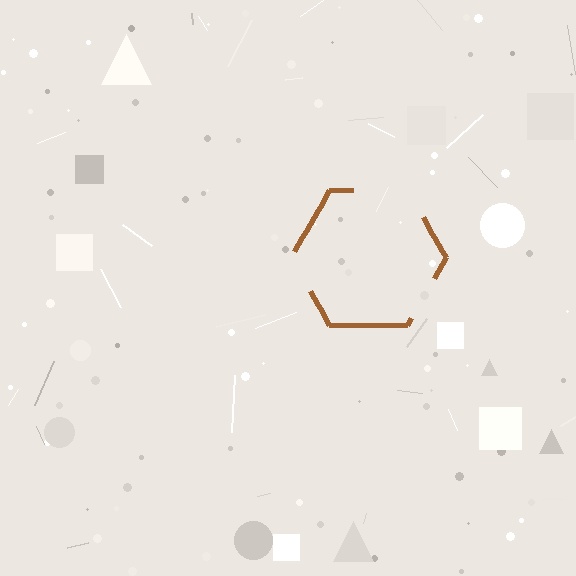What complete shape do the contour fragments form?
The contour fragments form a hexagon.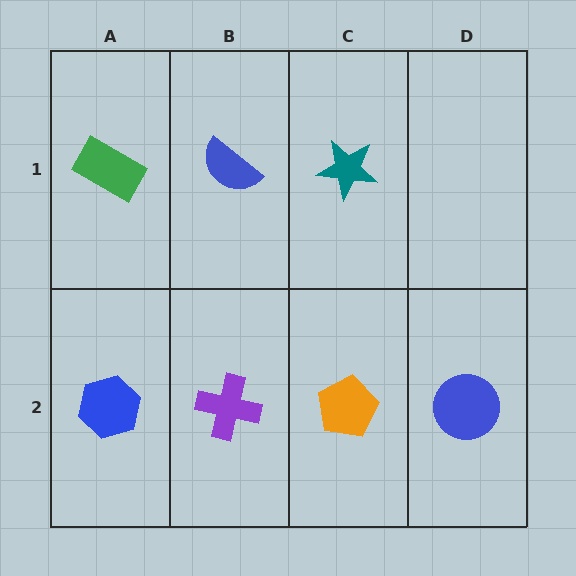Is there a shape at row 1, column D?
No, that cell is empty.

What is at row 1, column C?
A teal star.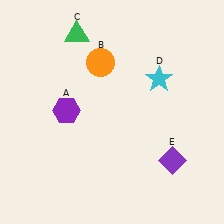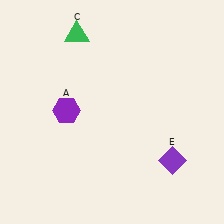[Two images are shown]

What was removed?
The orange circle (B), the cyan star (D) were removed in Image 2.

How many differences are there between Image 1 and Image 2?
There are 2 differences between the two images.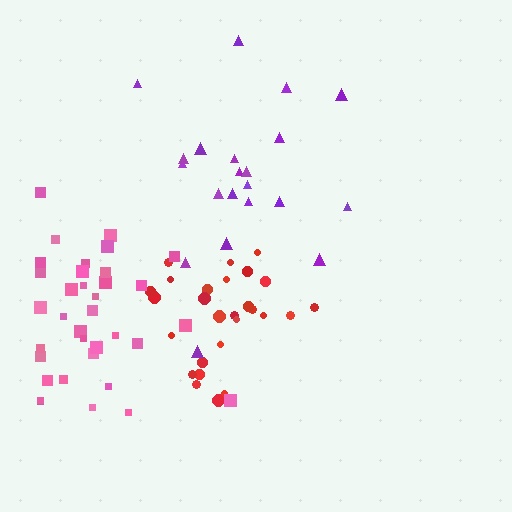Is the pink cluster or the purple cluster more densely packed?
Pink.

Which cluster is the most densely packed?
Red.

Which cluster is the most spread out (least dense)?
Purple.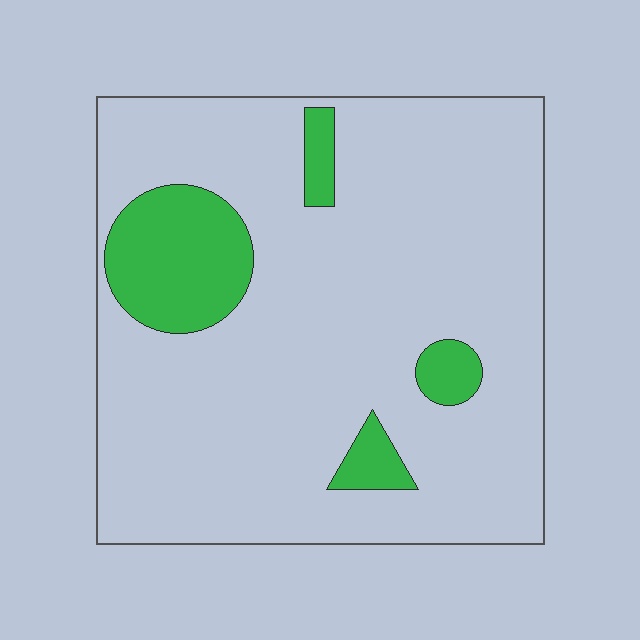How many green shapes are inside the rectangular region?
4.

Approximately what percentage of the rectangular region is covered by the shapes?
Approximately 15%.